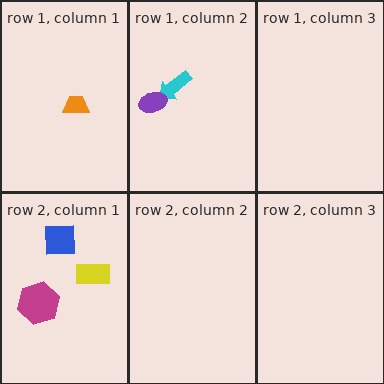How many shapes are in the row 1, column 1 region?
1.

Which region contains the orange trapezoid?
The row 1, column 1 region.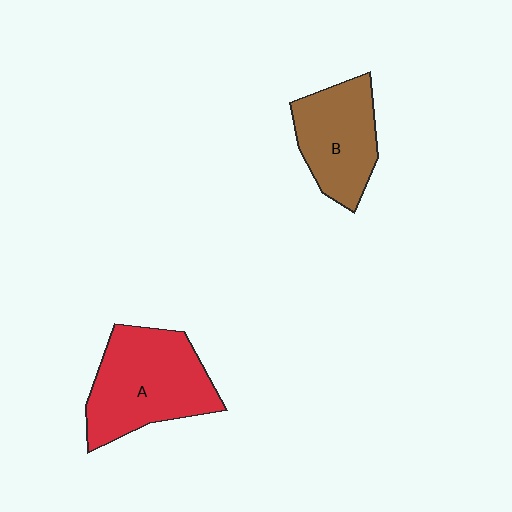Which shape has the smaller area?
Shape B (brown).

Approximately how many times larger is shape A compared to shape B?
Approximately 1.3 times.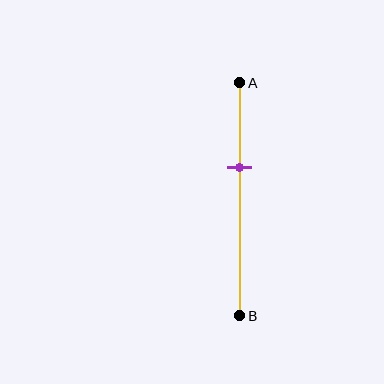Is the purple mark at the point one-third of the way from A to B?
Yes, the mark is approximately at the one-third point.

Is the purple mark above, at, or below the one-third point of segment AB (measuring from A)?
The purple mark is approximately at the one-third point of segment AB.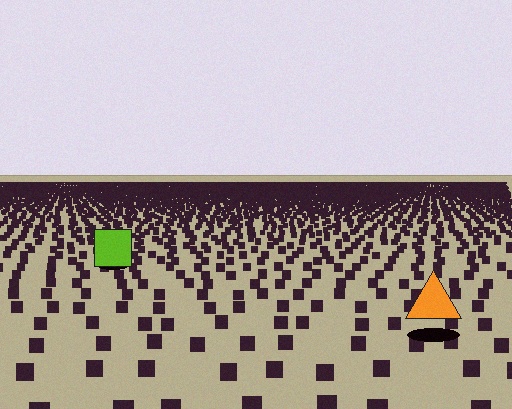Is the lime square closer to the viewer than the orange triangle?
No. The orange triangle is closer — you can tell from the texture gradient: the ground texture is coarser near it.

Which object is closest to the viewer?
The orange triangle is closest. The texture marks near it are larger and more spread out.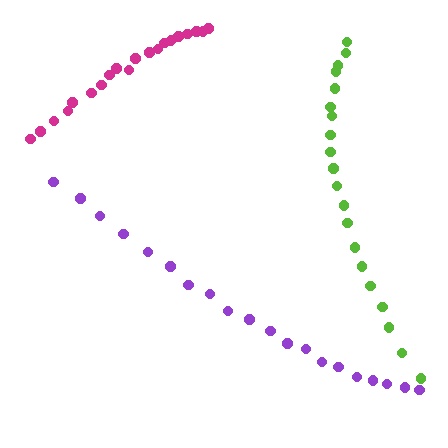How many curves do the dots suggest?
There are 3 distinct paths.